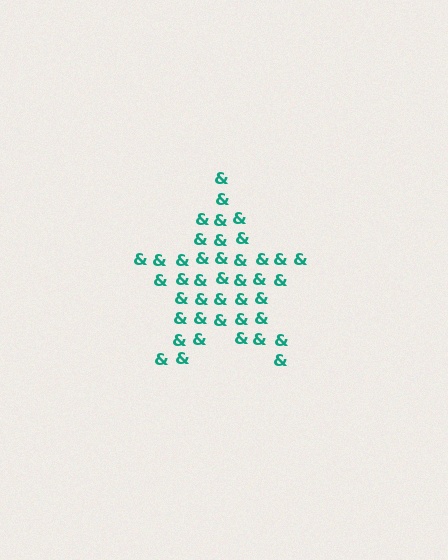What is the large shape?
The large shape is a star.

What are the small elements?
The small elements are ampersands.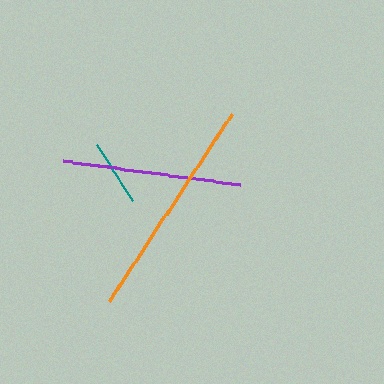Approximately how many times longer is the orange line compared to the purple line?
The orange line is approximately 1.3 times the length of the purple line.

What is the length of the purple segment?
The purple segment is approximately 179 pixels long.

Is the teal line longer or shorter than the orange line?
The orange line is longer than the teal line.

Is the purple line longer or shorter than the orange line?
The orange line is longer than the purple line.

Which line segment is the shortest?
The teal line is the shortest at approximately 66 pixels.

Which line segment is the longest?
The orange line is the longest at approximately 224 pixels.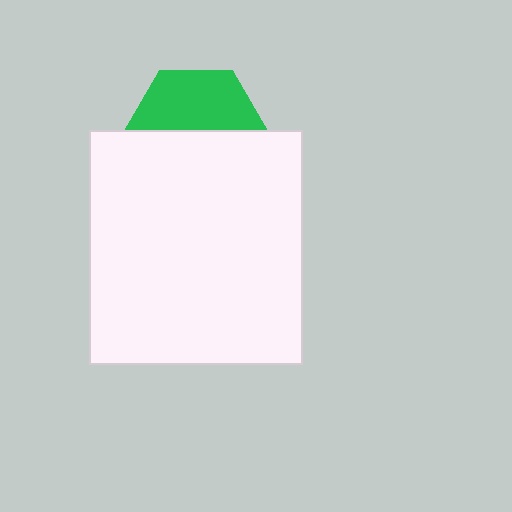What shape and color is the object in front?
The object in front is a white rectangle.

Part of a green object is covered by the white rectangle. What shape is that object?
It is a hexagon.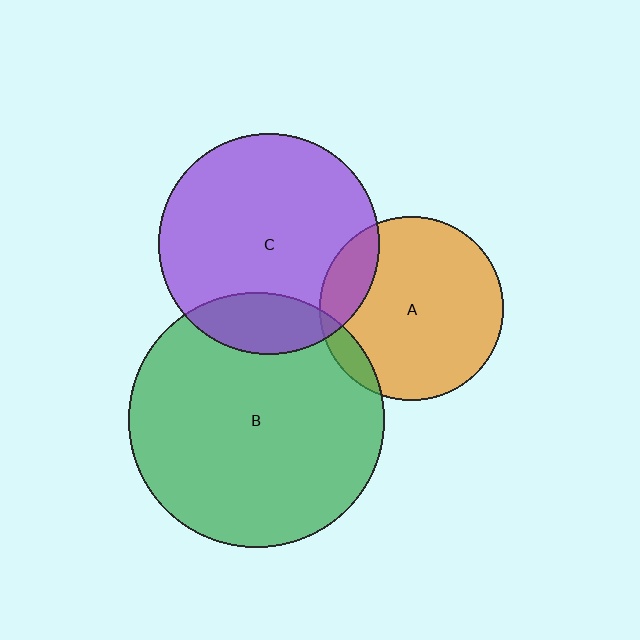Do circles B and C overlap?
Yes.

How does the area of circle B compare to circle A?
Approximately 1.9 times.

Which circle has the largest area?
Circle B (green).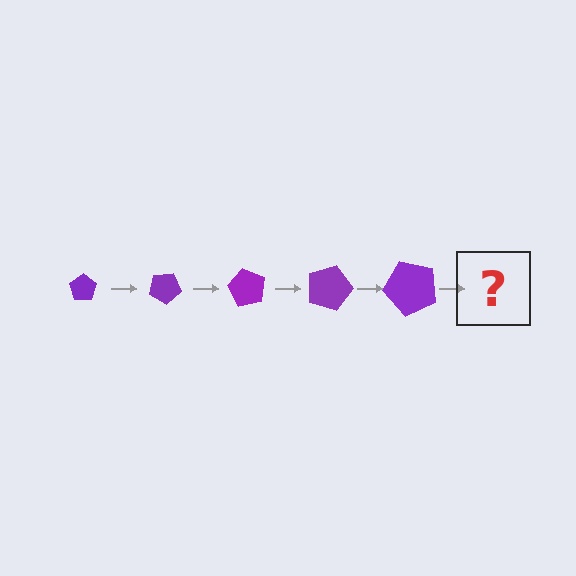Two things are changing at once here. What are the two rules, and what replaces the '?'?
The two rules are that the pentagon grows larger each step and it rotates 30 degrees each step. The '?' should be a pentagon, larger than the previous one and rotated 150 degrees from the start.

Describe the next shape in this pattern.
It should be a pentagon, larger than the previous one and rotated 150 degrees from the start.